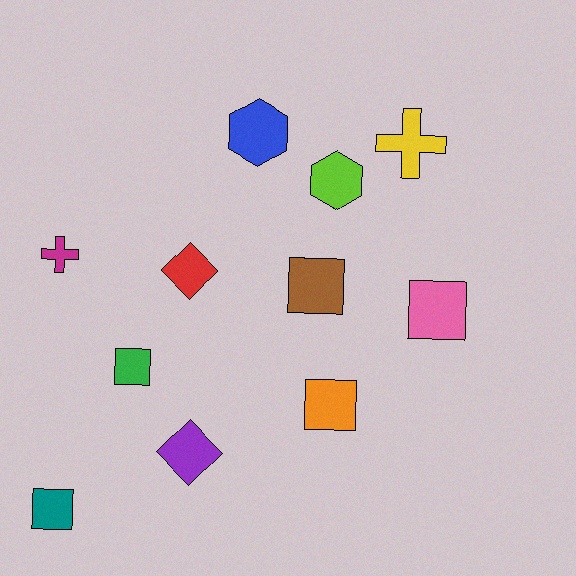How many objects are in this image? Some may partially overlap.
There are 11 objects.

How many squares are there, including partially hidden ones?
There are 5 squares.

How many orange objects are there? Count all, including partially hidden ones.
There is 1 orange object.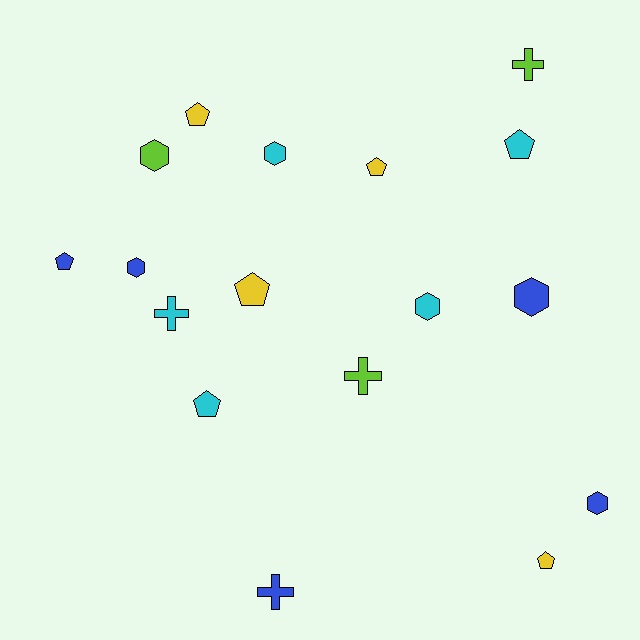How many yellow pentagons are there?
There are 4 yellow pentagons.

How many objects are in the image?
There are 17 objects.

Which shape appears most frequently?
Pentagon, with 7 objects.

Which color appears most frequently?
Blue, with 5 objects.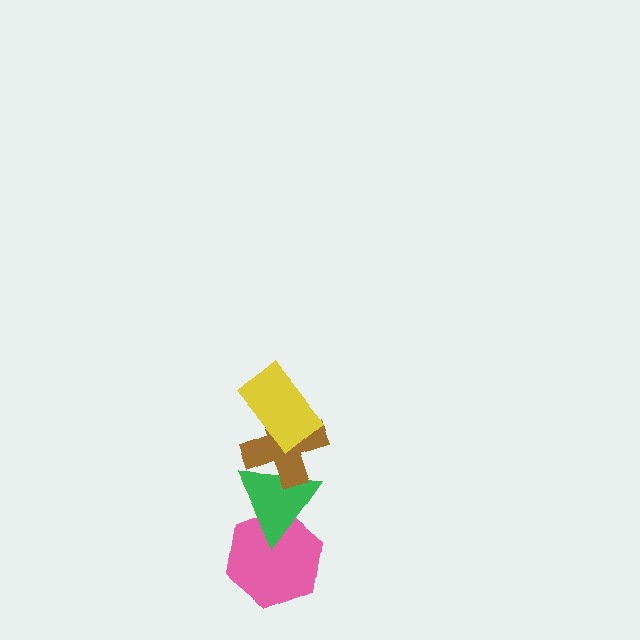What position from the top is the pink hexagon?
The pink hexagon is 4th from the top.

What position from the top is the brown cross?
The brown cross is 2nd from the top.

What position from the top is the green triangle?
The green triangle is 3rd from the top.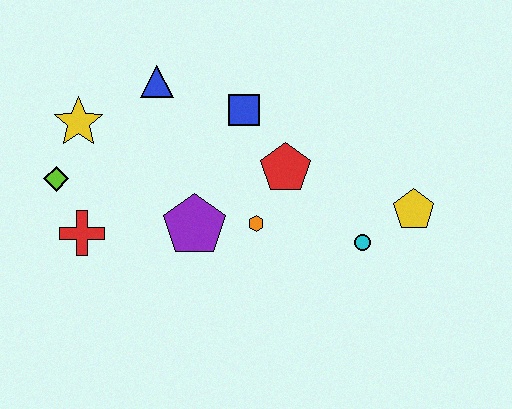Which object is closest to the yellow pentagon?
The cyan circle is closest to the yellow pentagon.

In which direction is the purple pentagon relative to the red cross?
The purple pentagon is to the right of the red cross.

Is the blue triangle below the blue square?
No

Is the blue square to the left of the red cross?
No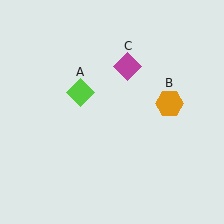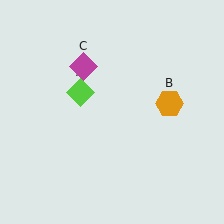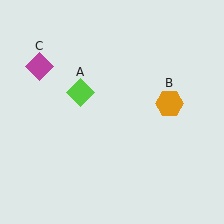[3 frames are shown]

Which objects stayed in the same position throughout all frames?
Lime diamond (object A) and orange hexagon (object B) remained stationary.